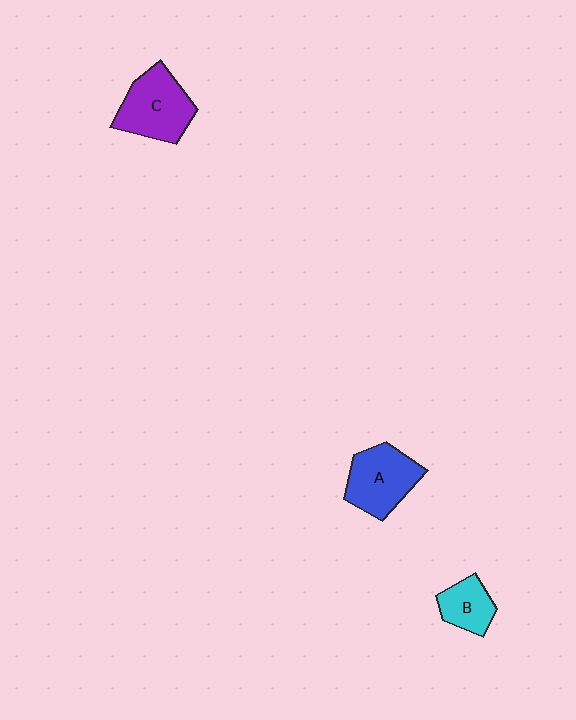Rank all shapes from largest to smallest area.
From largest to smallest: C (purple), A (blue), B (cyan).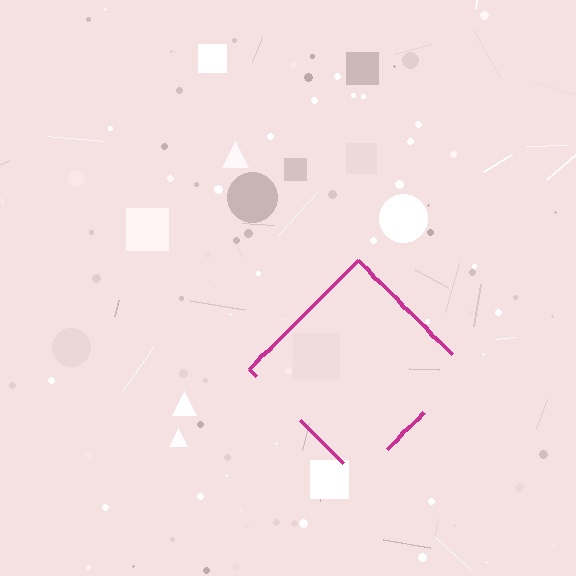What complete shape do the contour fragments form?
The contour fragments form a diamond.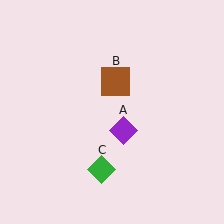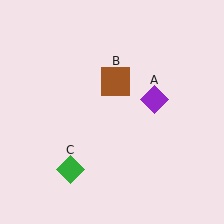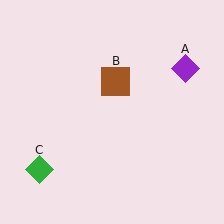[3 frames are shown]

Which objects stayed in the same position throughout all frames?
Brown square (object B) remained stationary.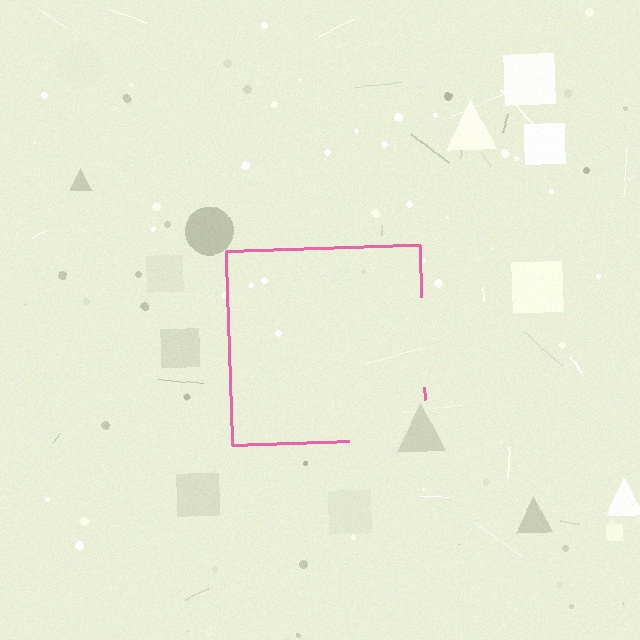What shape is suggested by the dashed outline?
The dashed outline suggests a square.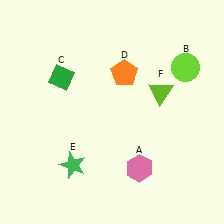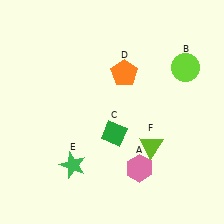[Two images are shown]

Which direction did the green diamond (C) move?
The green diamond (C) moved down.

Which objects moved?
The objects that moved are: the green diamond (C), the lime triangle (F).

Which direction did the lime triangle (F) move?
The lime triangle (F) moved down.